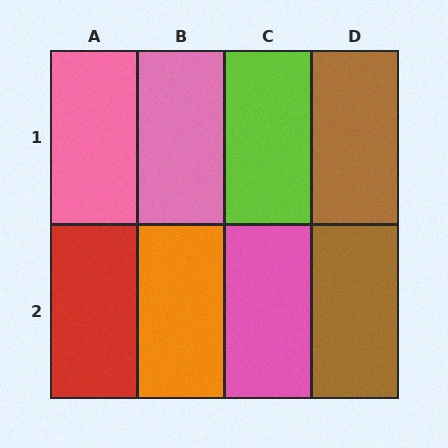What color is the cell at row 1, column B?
Pink.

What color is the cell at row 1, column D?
Brown.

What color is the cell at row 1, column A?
Pink.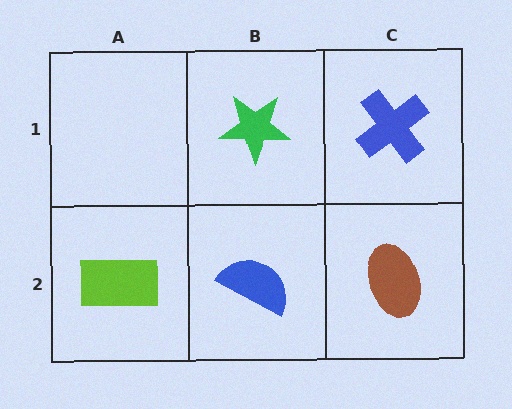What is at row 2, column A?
A lime rectangle.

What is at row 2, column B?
A blue semicircle.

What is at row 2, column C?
A brown ellipse.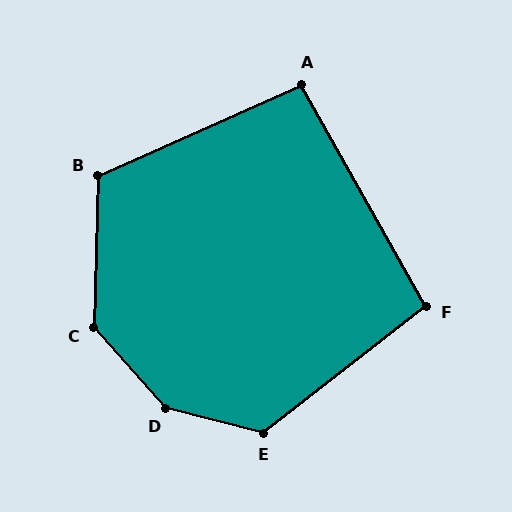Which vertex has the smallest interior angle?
A, at approximately 95 degrees.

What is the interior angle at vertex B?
Approximately 116 degrees (obtuse).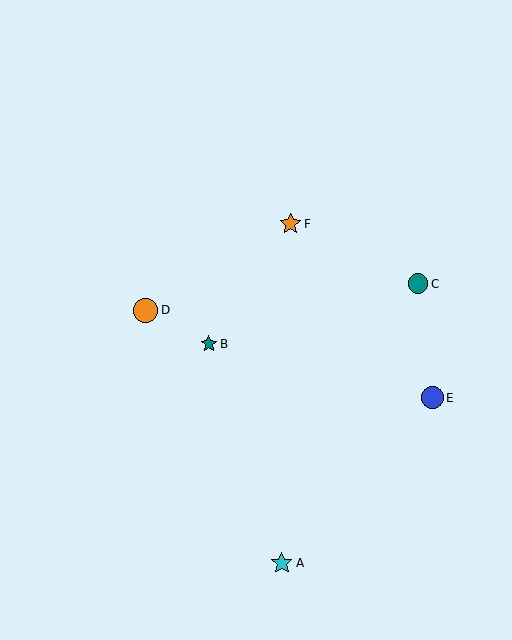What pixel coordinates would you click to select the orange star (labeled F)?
Click at (290, 224) to select the orange star F.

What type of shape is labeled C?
Shape C is a teal circle.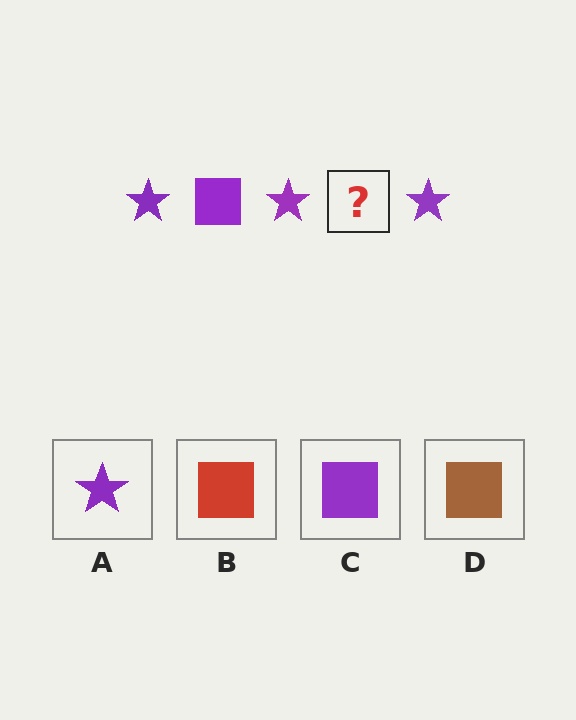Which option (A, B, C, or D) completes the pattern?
C.